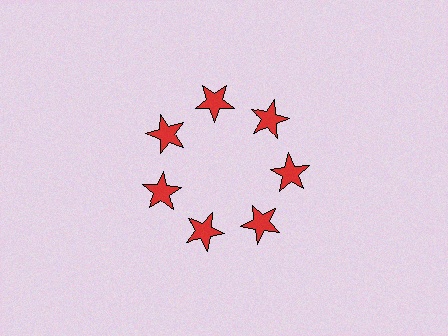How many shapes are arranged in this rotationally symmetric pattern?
There are 7 shapes, arranged in 7 groups of 1.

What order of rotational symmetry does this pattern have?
This pattern has 7-fold rotational symmetry.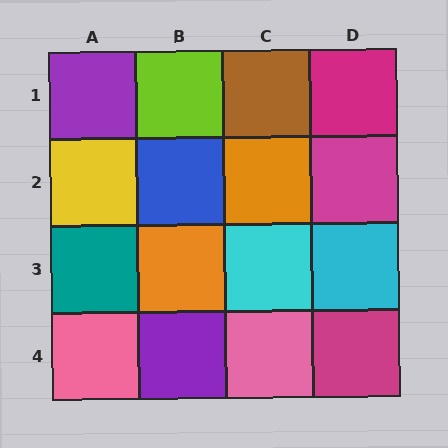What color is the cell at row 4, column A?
Pink.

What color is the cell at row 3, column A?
Teal.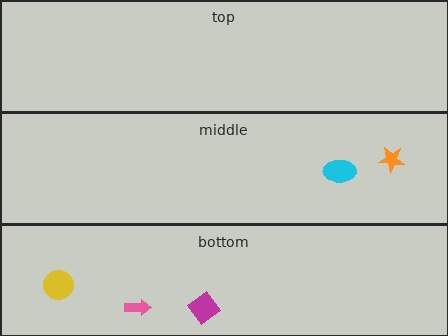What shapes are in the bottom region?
The pink arrow, the yellow circle, the magenta diamond.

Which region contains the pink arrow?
The bottom region.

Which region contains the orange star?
The middle region.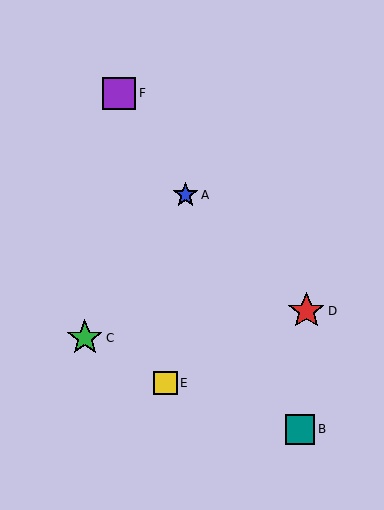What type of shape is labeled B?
Shape B is a teal square.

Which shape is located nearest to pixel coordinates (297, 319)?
The red star (labeled D) at (306, 311) is nearest to that location.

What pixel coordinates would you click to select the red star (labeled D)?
Click at (306, 311) to select the red star D.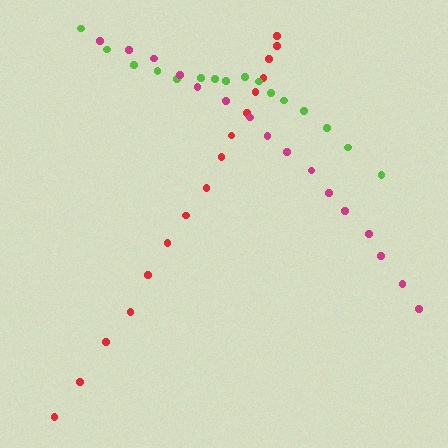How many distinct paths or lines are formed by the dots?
There are 3 distinct paths.